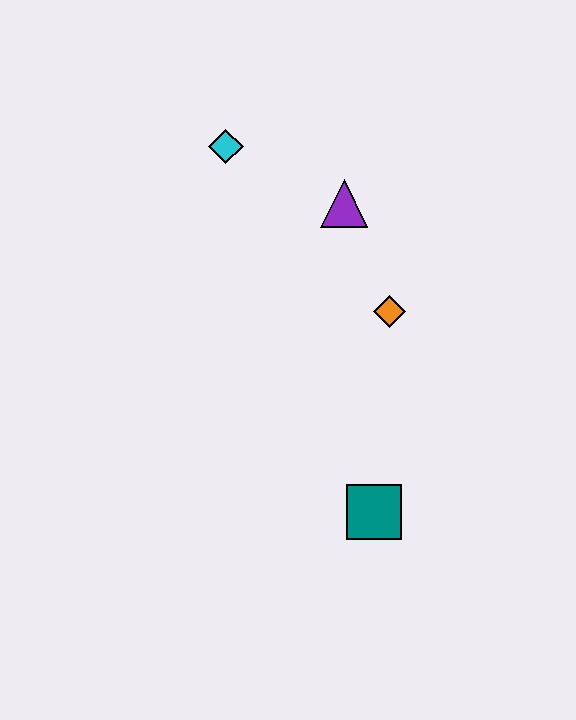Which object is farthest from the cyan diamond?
The teal square is farthest from the cyan diamond.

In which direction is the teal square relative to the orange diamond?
The teal square is below the orange diamond.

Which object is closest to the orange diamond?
The purple triangle is closest to the orange diamond.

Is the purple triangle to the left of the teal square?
Yes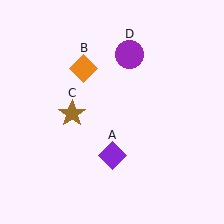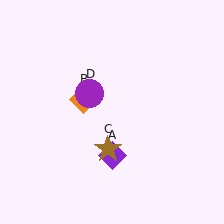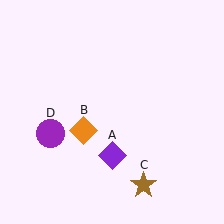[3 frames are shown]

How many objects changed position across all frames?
3 objects changed position: orange diamond (object B), brown star (object C), purple circle (object D).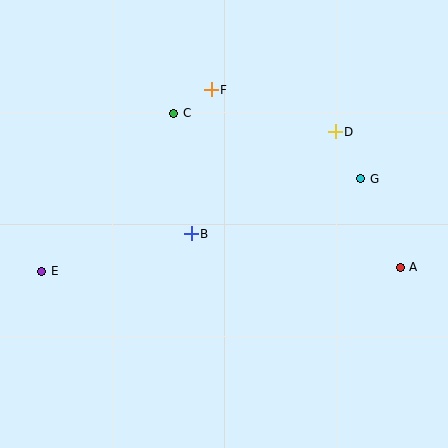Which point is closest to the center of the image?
Point B at (191, 234) is closest to the center.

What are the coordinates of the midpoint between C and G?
The midpoint between C and G is at (267, 146).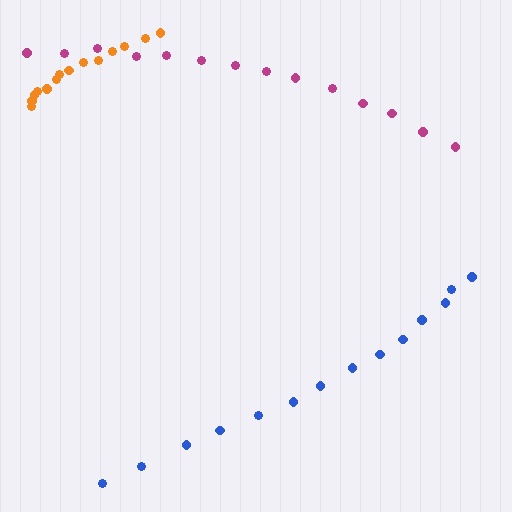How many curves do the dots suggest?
There are 3 distinct paths.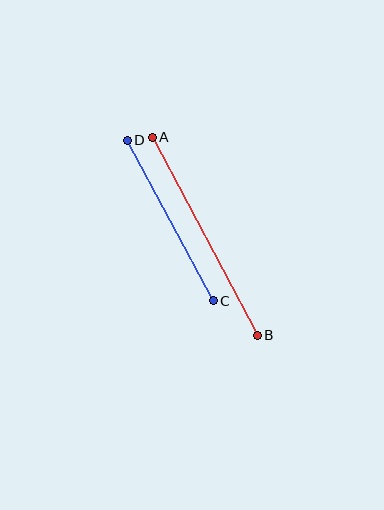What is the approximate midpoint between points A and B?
The midpoint is at approximately (205, 236) pixels.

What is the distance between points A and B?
The distance is approximately 224 pixels.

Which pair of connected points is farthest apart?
Points A and B are farthest apart.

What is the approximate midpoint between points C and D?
The midpoint is at approximately (170, 220) pixels.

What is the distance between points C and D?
The distance is approximately 182 pixels.